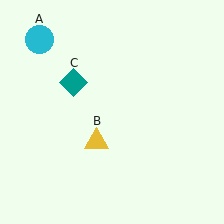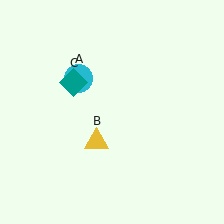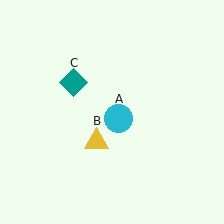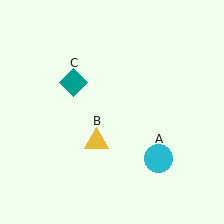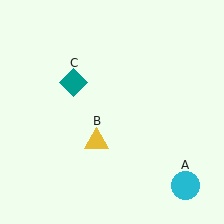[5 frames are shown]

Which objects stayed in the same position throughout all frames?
Yellow triangle (object B) and teal diamond (object C) remained stationary.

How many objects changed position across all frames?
1 object changed position: cyan circle (object A).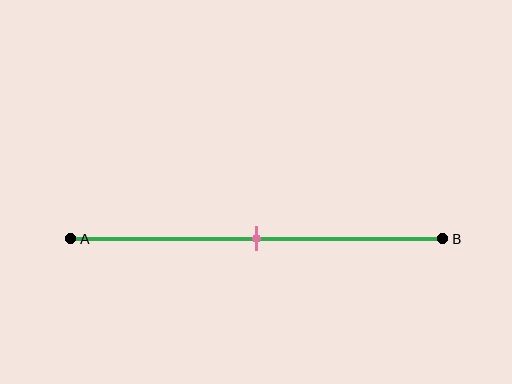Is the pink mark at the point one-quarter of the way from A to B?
No, the mark is at about 50% from A, not at the 25% one-quarter point.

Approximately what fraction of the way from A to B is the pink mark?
The pink mark is approximately 50% of the way from A to B.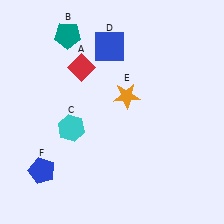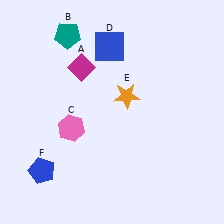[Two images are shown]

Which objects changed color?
A changed from red to magenta. C changed from cyan to pink.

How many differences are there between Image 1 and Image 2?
There are 2 differences between the two images.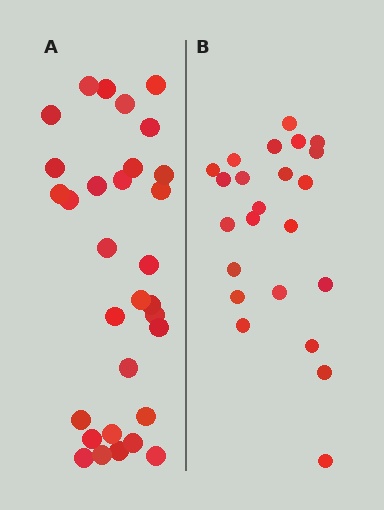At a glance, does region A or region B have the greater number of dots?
Region A (the left region) has more dots.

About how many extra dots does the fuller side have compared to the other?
Region A has roughly 8 or so more dots than region B.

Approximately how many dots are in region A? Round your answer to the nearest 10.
About 30 dots. (The exact count is 31, which rounds to 30.)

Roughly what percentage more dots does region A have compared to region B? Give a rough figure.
About 35% more.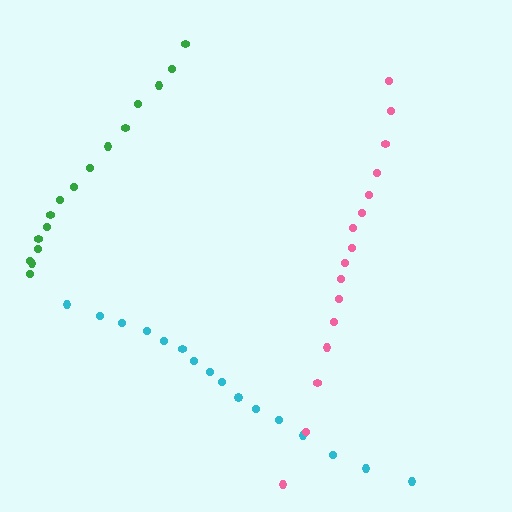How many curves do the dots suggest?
There are 3 distinct paths.